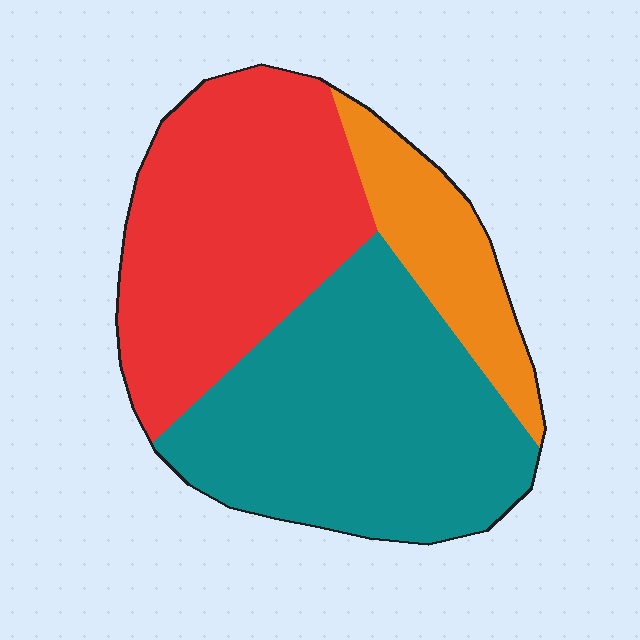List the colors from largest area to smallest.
From largest to smallest: teal, red, orange.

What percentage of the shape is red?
Red takes up about two fifths (2/5) of the shape.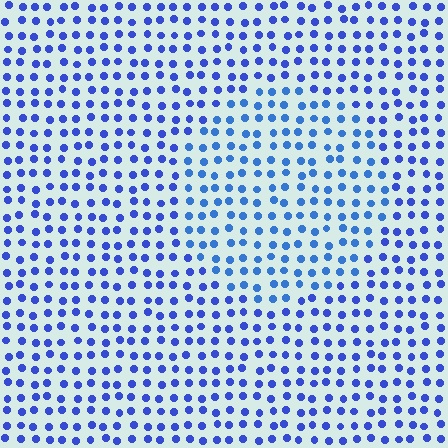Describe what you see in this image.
The image is filled with small blue elements in a uniform arrangement. A circle-shaped region is visible where the elements are tinted to a slightly different hue, forming a subtle color boundary.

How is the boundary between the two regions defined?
The boundary is defined purely by a slight shift in hue (about 18 degrees). Spacing, size, and orientation are identical on both sides.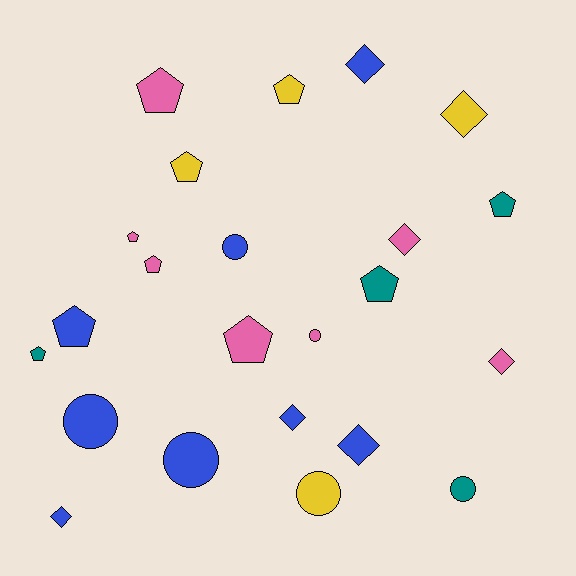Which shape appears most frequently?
Pentagon, with 10 objects.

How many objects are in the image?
There are 23 objects.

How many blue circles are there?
There are 3 blue circles.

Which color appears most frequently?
Blue, with 8 objects.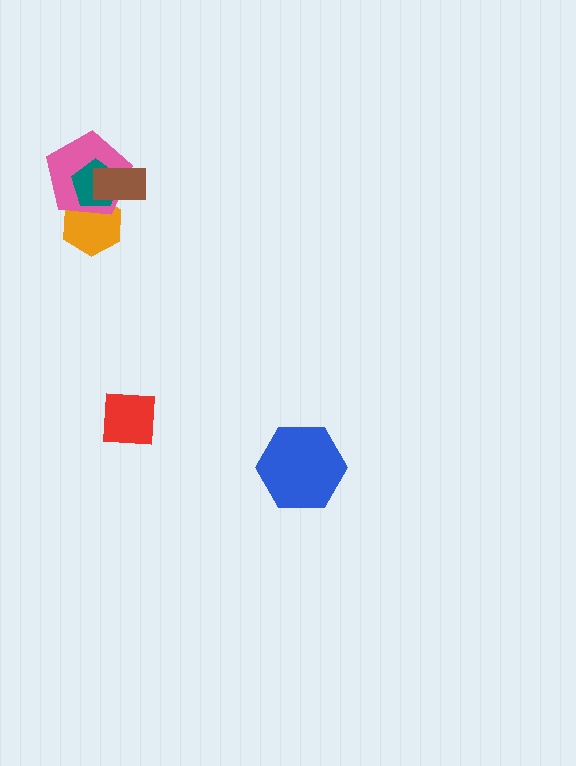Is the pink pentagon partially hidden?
Yes, it is partially covered by another shape.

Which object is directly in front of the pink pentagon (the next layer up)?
The teal pentagon is directly in front of the pink pentagon.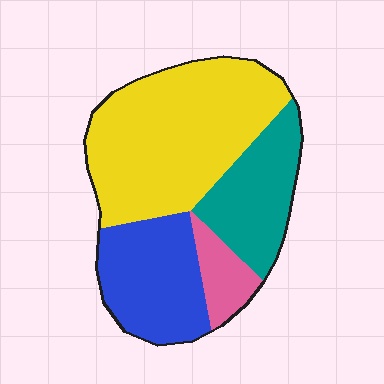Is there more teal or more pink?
Teal.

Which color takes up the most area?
Yellow, at roughly 45%.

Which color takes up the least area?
Pink, at roughly 10%.